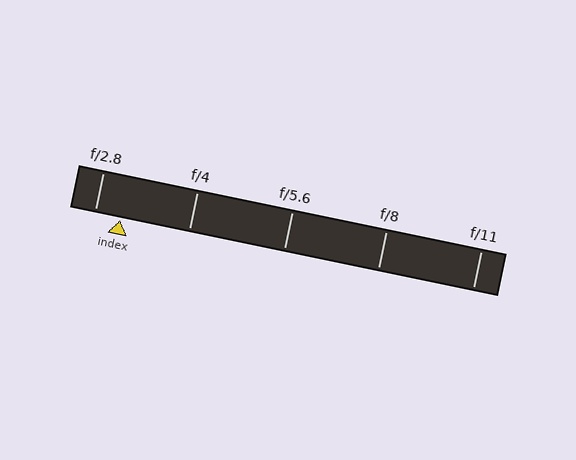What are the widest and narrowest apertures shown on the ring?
The widest aperture shown is f/2.8 and the narrowest is f/11.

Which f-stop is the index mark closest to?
The index mark is closest to f/2.8.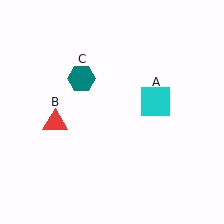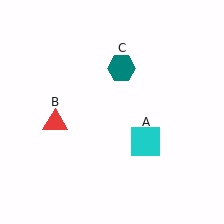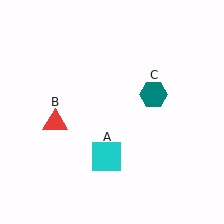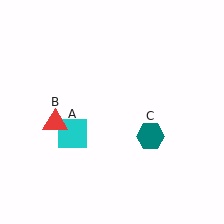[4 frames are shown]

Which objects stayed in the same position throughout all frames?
Red triangle (object B) remained stationary.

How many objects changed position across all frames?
2 objects changed position: cyan square (object A), teal hexagon (object C).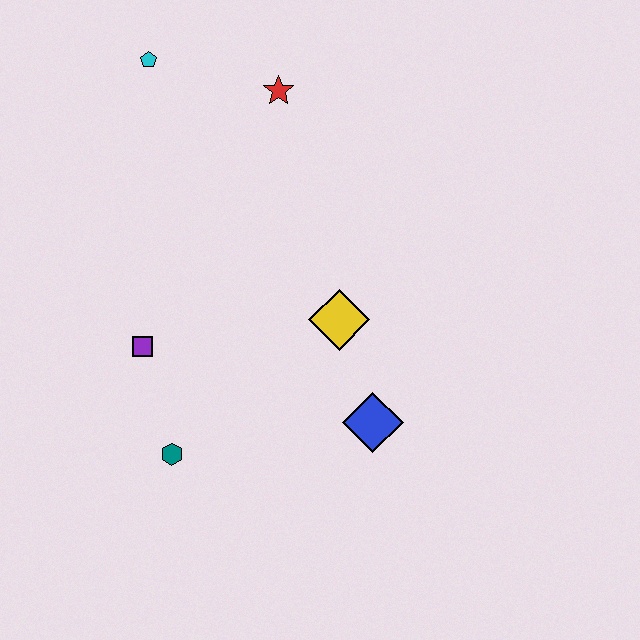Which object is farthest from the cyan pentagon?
The blue diamond is farthest from the cyan pentagon.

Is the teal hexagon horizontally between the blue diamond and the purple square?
Yes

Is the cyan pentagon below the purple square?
No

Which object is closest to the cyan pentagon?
The red star is closest to the cyan pentagon.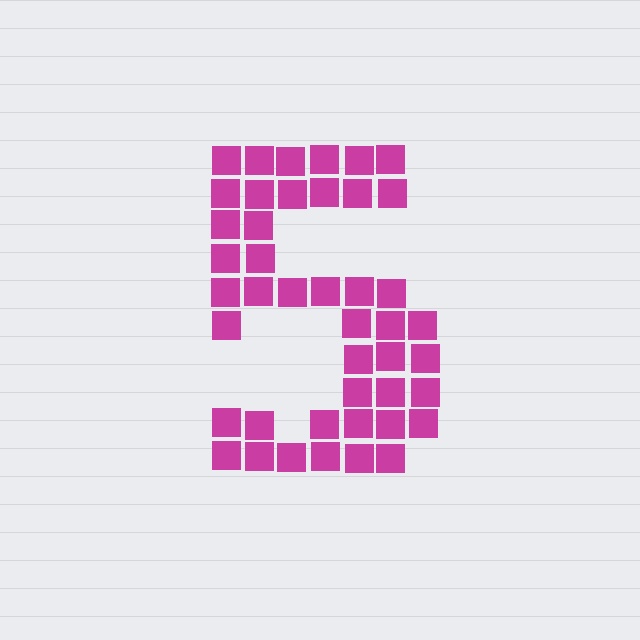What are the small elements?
The small elements are squares.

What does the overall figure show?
The overall figure shows the digit 5.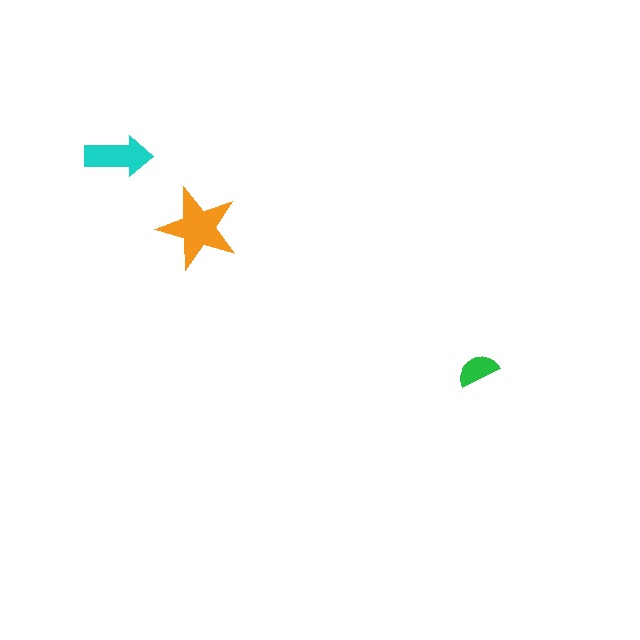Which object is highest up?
The cyan arrow is topmost.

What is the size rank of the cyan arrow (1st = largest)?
2nd.